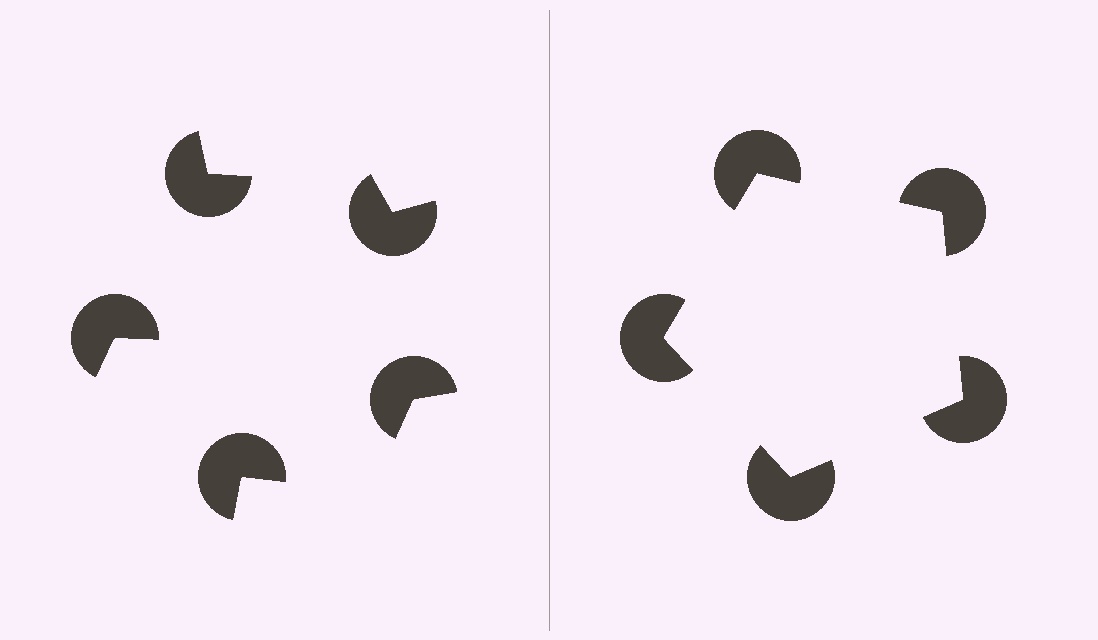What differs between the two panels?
The pac-man discs are positioned identically on both sides; only the wedge orientations differ. On the right they align to a pentagon; on the left they are misaligned.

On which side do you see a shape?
An illusory pentagon appears on the right side. On the left side the wedge cuts are rotated, so no coherent shape forms.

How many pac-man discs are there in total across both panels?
10 — 5 on each side.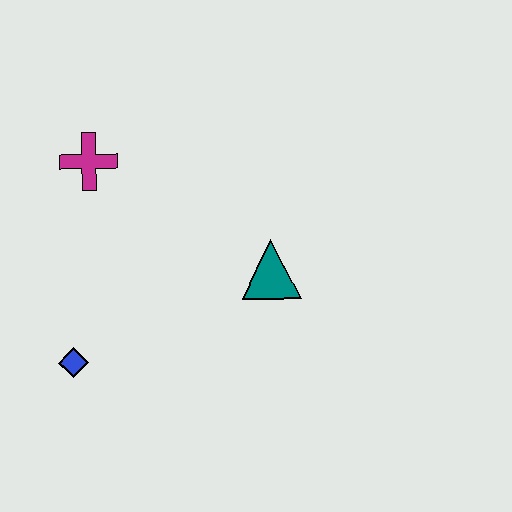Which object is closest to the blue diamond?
The magenta cross is closest to the blue diamond.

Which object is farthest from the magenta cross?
The teal triangle is farthest from the magenta cross.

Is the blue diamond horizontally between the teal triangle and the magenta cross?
No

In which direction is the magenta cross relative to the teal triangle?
The magenta cross is to the left of the teal triangle.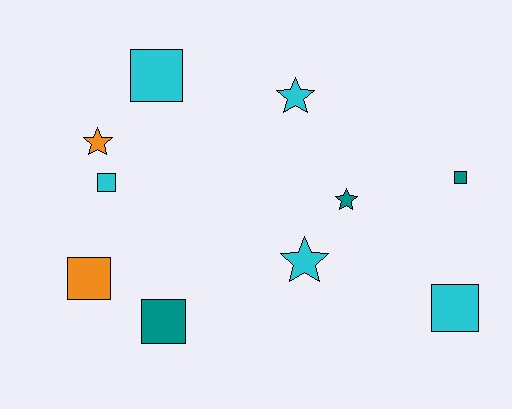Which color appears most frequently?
Cyan, with 5 objects.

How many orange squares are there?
There is 1 orange square.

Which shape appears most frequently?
Square, with 6 objects.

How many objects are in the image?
There are 10 objects.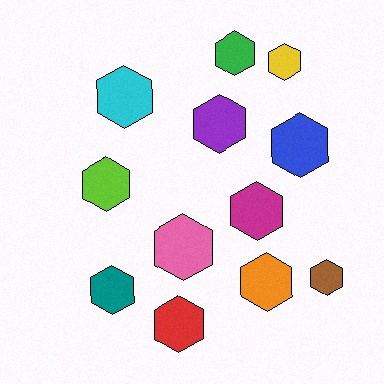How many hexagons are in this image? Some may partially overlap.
There are 12 hexagons.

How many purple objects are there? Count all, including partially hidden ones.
There is 1 purple object.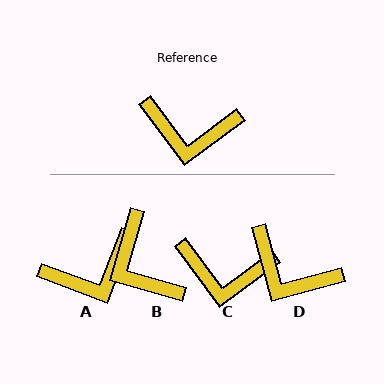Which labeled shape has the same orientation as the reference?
C.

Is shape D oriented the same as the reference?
No, it is off by about 21 degrees.